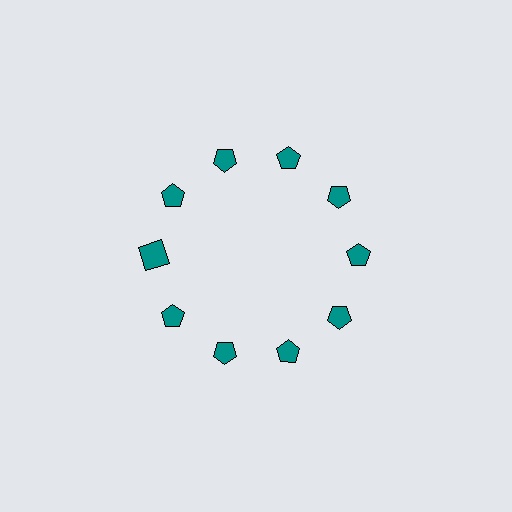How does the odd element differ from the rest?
It has a different shape: square instead of pentagon.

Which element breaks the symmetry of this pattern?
The teal square at roughly the 9 o'clock position breaks the symmetry. All other shapes are teal pentagons.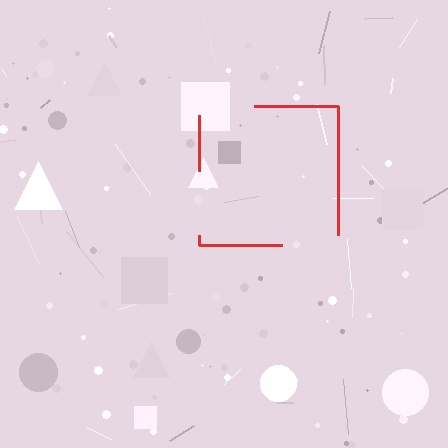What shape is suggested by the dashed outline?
The dashed outline suggests a square.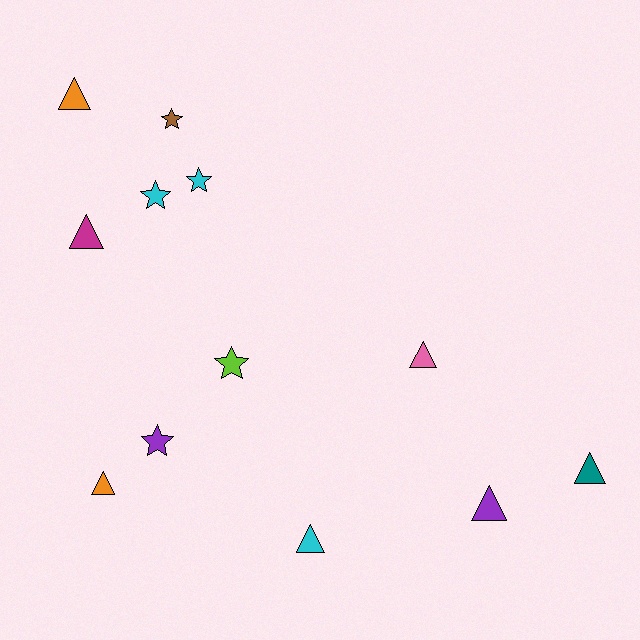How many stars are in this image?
There are 5 stars.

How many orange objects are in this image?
There are 2 orange objects.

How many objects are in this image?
There are 12 objects.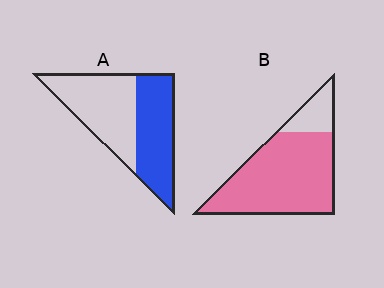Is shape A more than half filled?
Roughly half.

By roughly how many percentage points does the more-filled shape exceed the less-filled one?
By roughly 35 percentage points (B over A).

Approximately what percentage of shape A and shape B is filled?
A is approximately 45% and B is approximately 85%.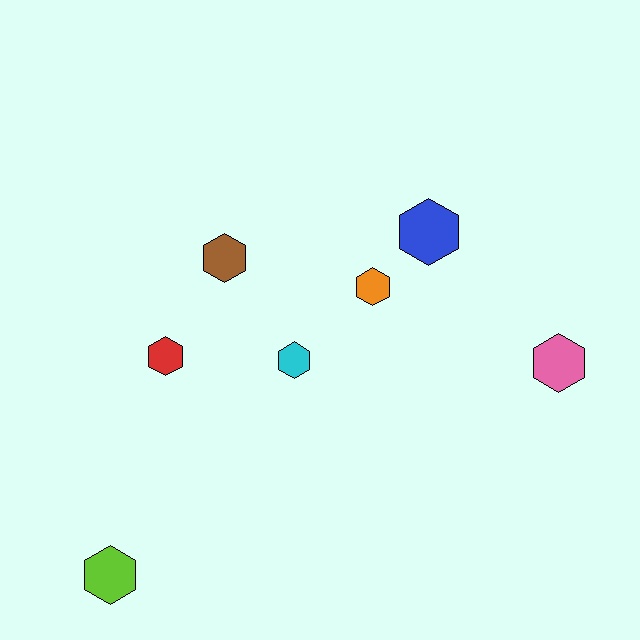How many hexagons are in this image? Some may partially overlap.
There are 7 hexagons.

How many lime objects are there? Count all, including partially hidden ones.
There is 1 lime object.